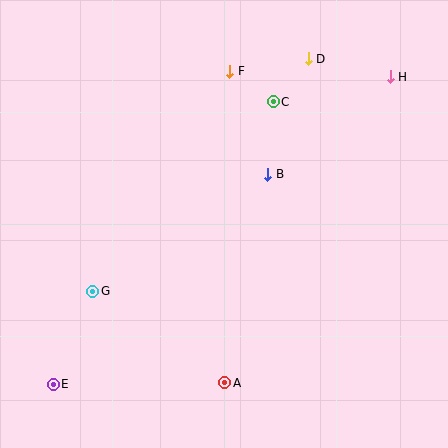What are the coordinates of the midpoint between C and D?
The midpoint between C and D is at (291, 80).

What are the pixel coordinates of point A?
Point A is at (225, 383).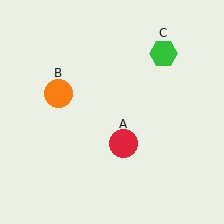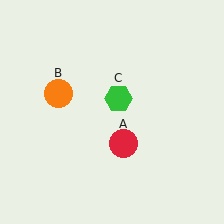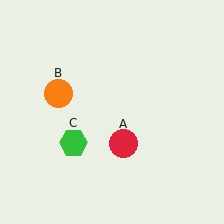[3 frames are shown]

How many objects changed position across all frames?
1 object changed position: green hexagon (object C).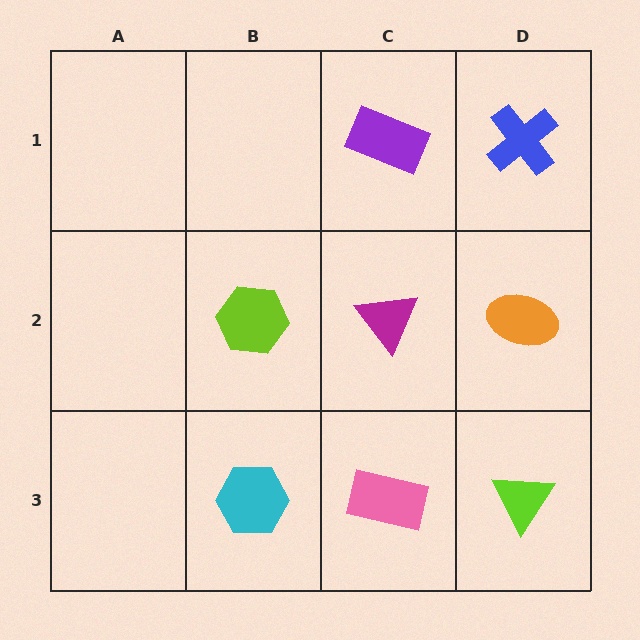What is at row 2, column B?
A lime hexagon.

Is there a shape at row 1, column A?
No, that cell is empty.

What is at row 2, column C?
A magenta triangle.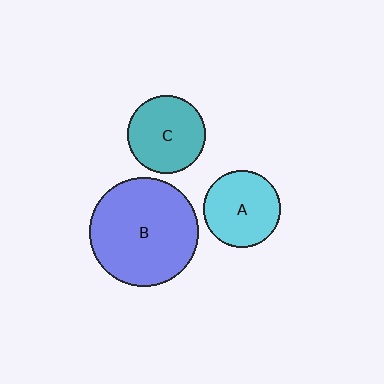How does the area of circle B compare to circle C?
Approximately 1.9 times.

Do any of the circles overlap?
No, none of the circles overlap.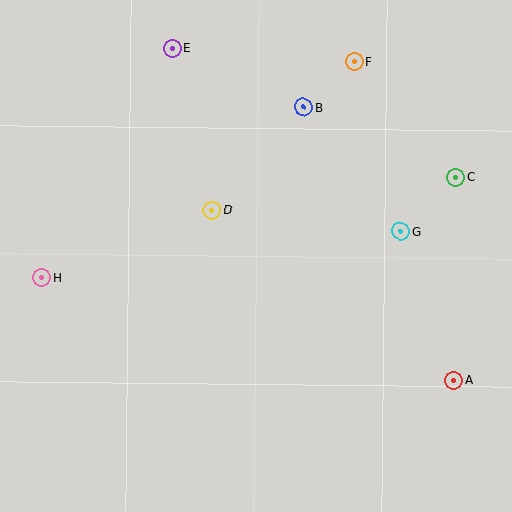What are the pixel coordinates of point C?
Point C is at (456, 177).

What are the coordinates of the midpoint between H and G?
The midpoint between H and G is at (221, 254).